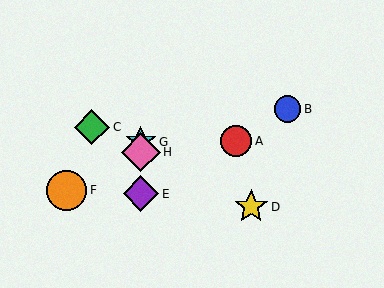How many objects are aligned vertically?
3 objects (E, G, H) are aligned vertically.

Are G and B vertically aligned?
No, G is at x≈141 and B is at x≈287.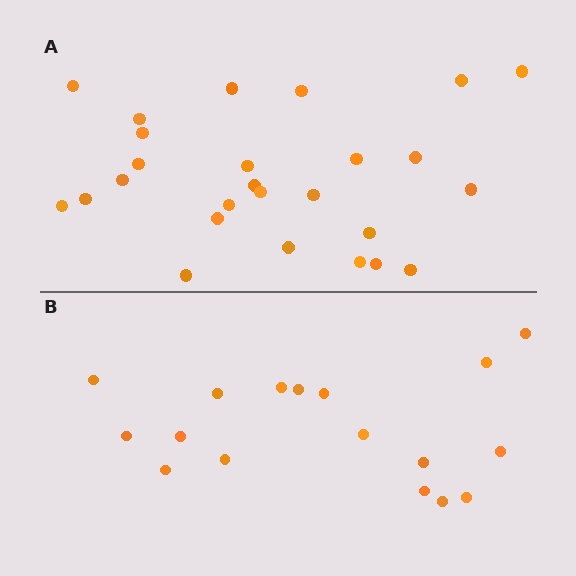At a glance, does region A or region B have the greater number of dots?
Region A (the top region) has more dots.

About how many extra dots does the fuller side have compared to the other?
Region A has roughly 8 or so more dots than region B.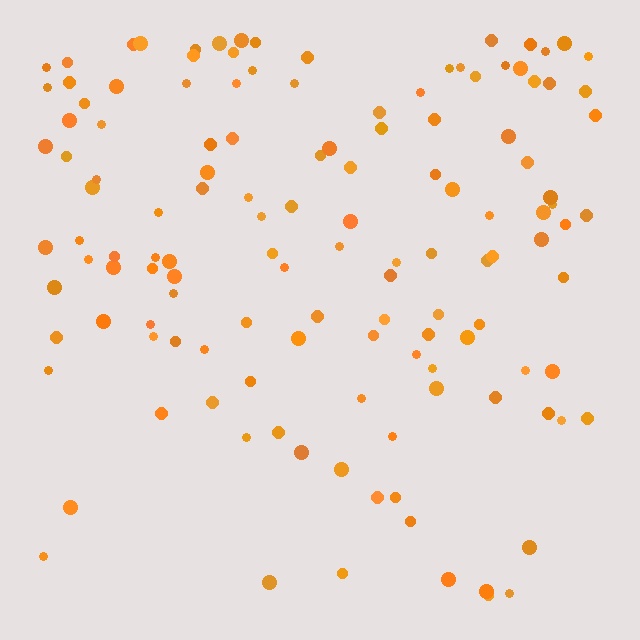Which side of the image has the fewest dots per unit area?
The bottom.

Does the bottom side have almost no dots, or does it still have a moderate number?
Still a moderate number, just noticeably fewer than the top.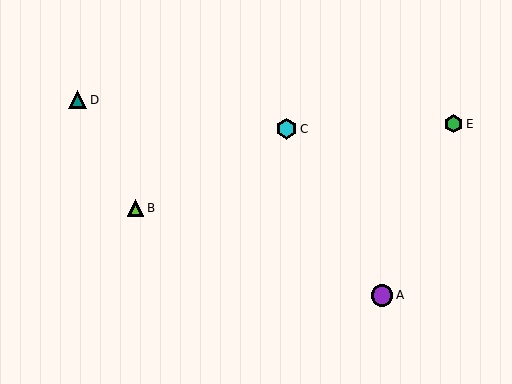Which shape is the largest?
The purple circle (labeled A) is the largest.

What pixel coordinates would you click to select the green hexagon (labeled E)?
Click at (454, 124) to select the green hexagon E.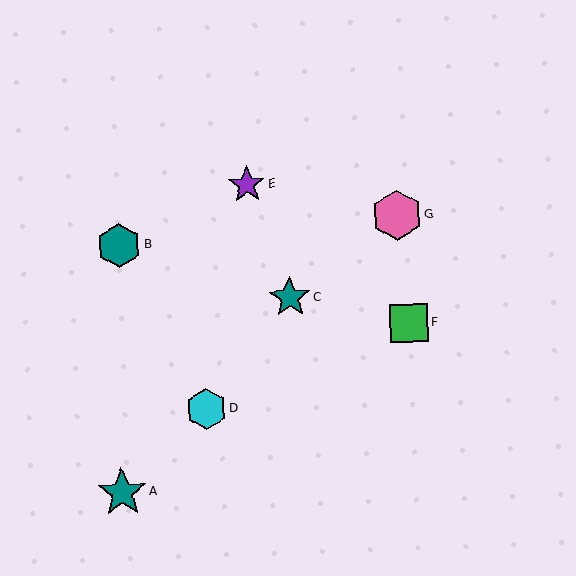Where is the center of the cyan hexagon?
The center of the cyan hexagon is at (206, 409).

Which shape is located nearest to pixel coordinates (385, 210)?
The pink hexagon (labeled G) at (397, 215) is nearest to that location.